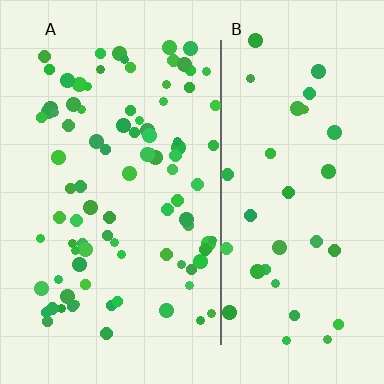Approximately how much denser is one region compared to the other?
Approximately 2.5× — region A over region B.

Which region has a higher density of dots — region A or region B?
A (the left).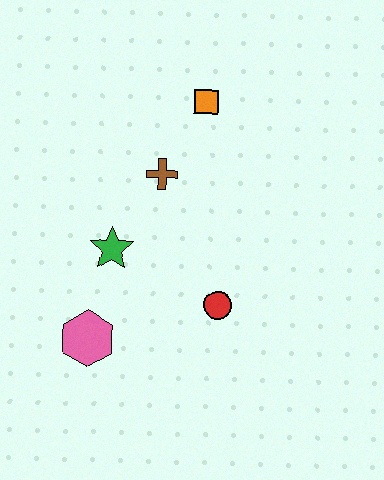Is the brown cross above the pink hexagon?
Yes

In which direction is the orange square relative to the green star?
The orange square is above the green star.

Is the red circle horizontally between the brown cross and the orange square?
No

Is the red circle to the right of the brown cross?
Yes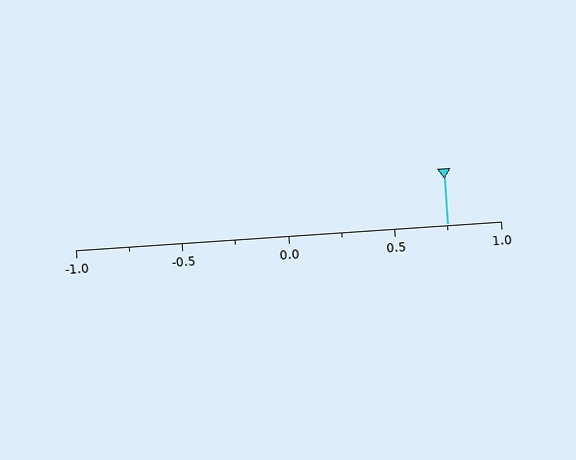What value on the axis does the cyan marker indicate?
The marker indicates approximately 0.75.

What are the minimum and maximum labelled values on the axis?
The axis runs from -1.0 to 1.0.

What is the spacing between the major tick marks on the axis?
The major ticks are spaced 0.5 apart.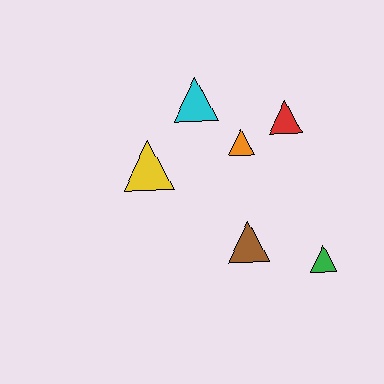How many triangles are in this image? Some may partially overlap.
There are 6 triangles.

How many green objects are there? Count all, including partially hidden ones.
There is 1 green object.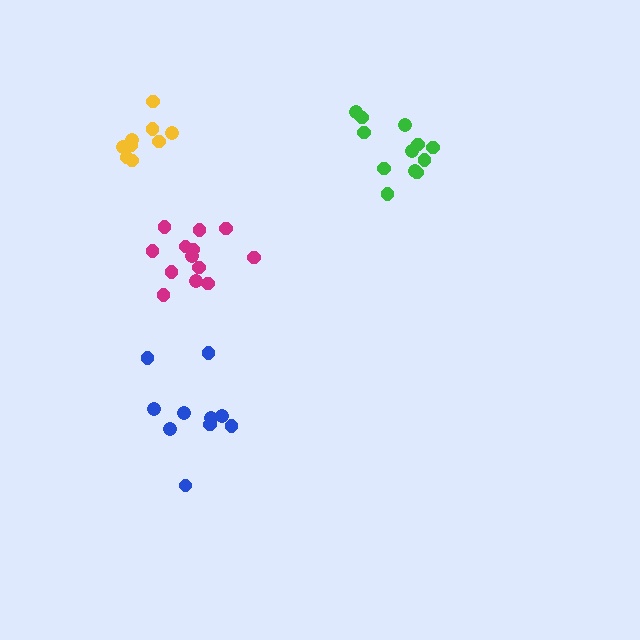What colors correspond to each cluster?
The clusters are colored: green, yellow, blue, magenta.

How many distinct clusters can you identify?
There are 4 distinct clusters.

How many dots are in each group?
Group 1: 12 dots, Group 2: 9 dots, Group 3: 10 dots, Group 4: 13 dots (44 total).